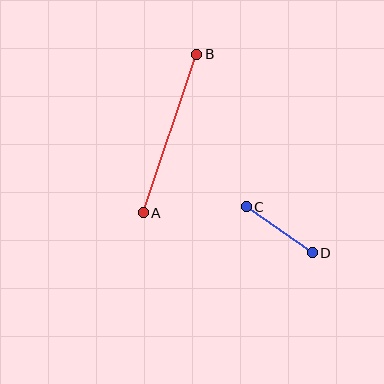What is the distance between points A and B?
The distance is approximately 167 pixels.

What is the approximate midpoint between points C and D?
The midpoint is at approximately (279, 230) pixels.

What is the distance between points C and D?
The distance is approximately 81 pixels.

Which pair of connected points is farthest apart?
Points A and B are farthest apart.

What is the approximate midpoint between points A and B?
The midpoint is at approximately (170, 133) pixels.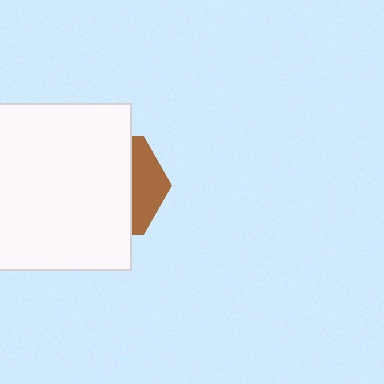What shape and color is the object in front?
The object in front is a white square.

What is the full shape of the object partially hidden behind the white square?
The partially hidden object is a brown hexagon.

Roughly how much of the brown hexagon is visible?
A small part of it is visible (roughly 31%).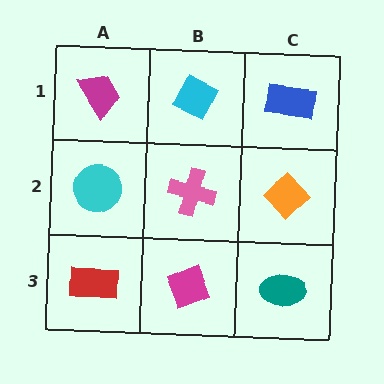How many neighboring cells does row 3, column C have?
2.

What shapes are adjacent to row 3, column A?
A cyan circle (row 2, column A), a magenta diamond (row 3, column B).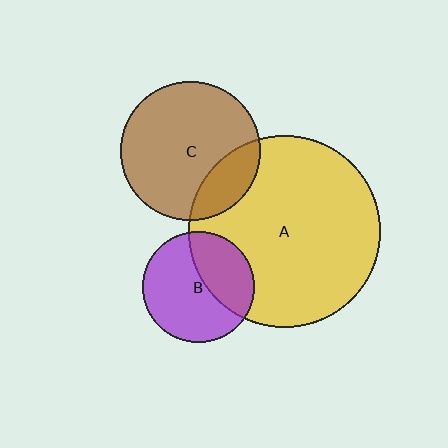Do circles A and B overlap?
Yes.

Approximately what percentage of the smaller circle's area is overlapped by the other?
Approximately 35%.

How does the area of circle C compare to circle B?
Approximately 1.6 times.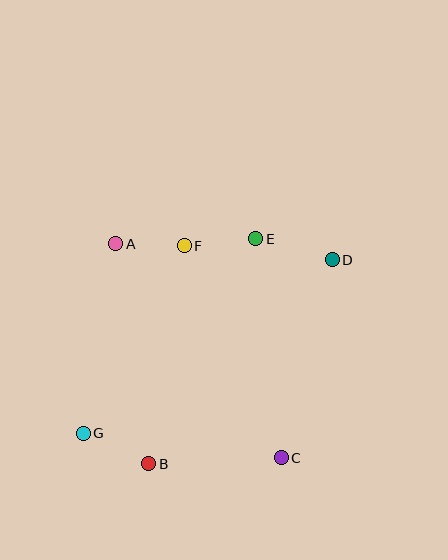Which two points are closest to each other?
Points A and F are closest to each other.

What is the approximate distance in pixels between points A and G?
The distance between A and G is approximately 192 pixels.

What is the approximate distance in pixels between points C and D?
The distance between C and D is approximately 204 pixels.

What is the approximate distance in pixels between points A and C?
The distance between A and C is approximately 270 pixels.